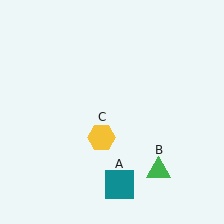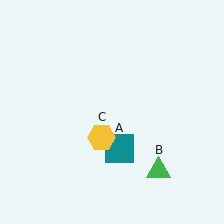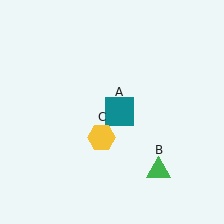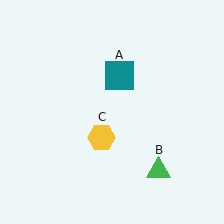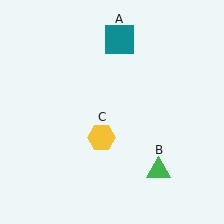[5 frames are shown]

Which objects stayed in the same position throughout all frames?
Green triangle (object B) and yellow hexagon (object C) remained stationary.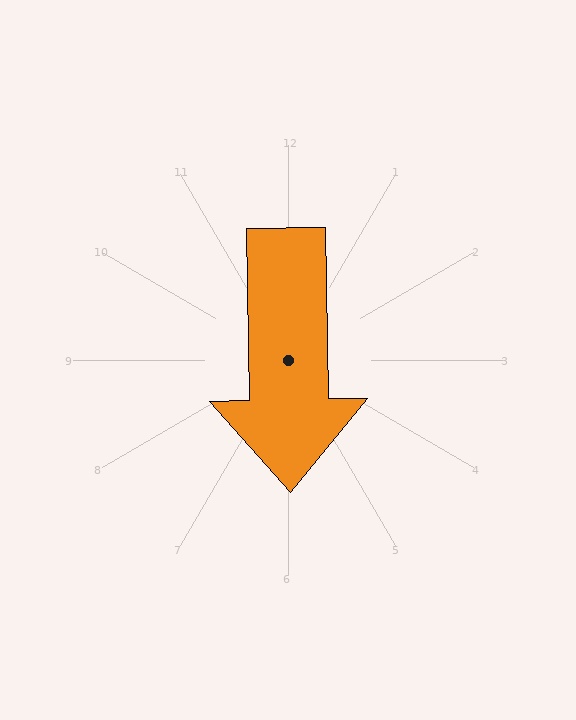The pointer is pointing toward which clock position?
Roughly 6 o'clock.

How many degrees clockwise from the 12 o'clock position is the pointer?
Approximately 179 degrees.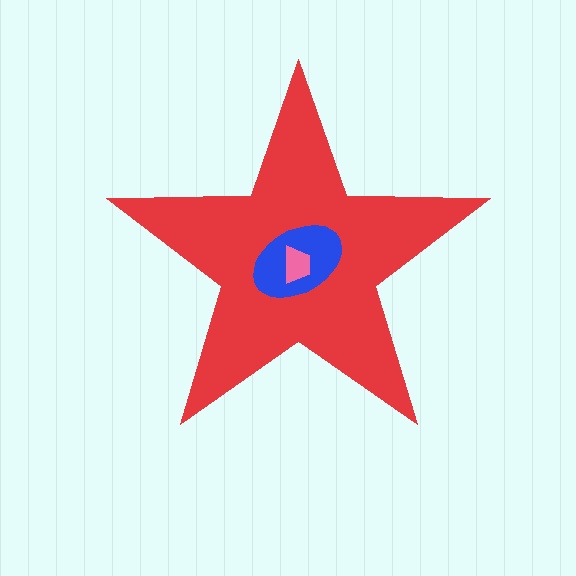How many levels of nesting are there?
3.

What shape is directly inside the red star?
The blue ellipse.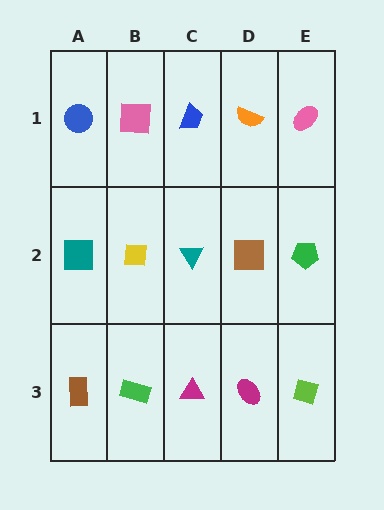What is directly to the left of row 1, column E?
An orange semicircle.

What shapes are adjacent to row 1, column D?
A brown square (row 2, column D), a blue trapezoid (row 1, column C), a pink ellipse (row 1, column E).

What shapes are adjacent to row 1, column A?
A teal square (row 2, column A), a pink square (row 1, column B).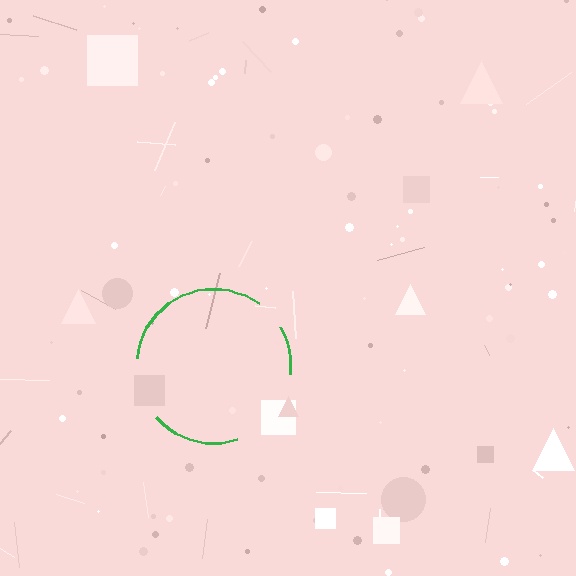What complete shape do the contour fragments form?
The contour fragments form a circle.